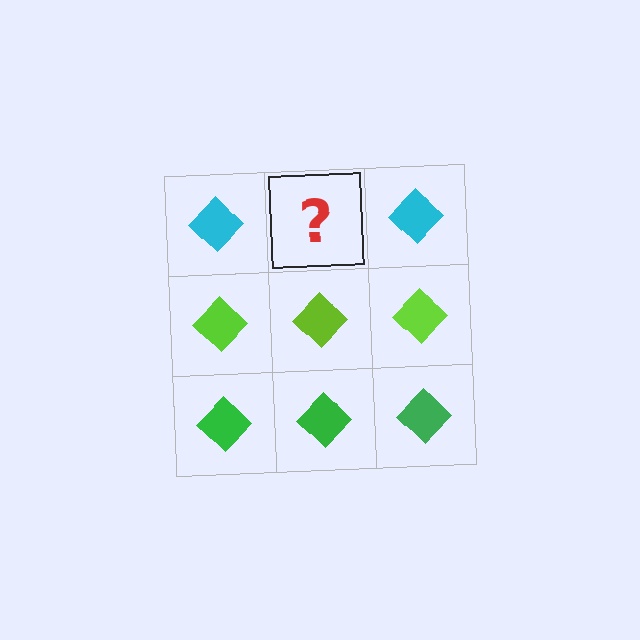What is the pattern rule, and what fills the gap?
The rule is that each row has a consistent color. The gap should be filled with a cyan diamond.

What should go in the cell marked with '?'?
The missing cell should contain a cyan diamond.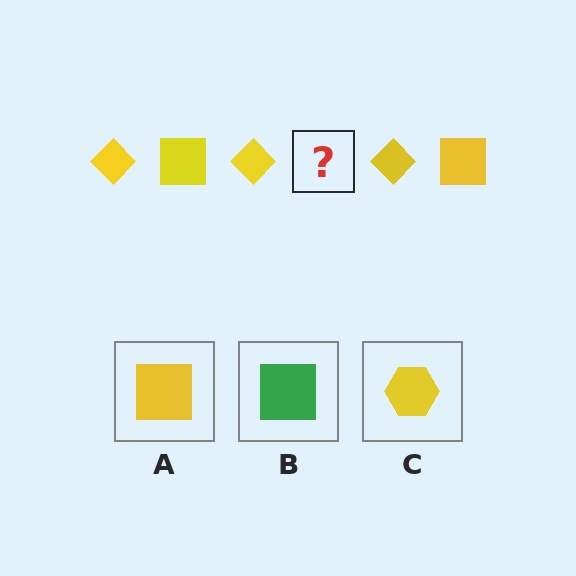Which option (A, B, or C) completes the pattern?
A.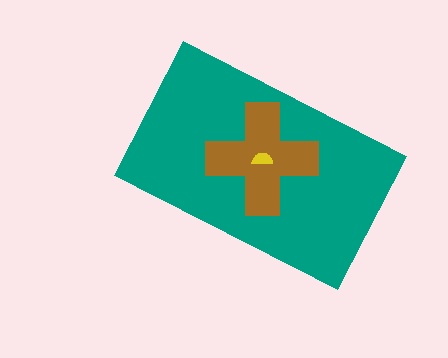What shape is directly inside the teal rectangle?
The brown cross.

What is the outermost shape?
The teal rectangle.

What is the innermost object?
The yellow semicircle.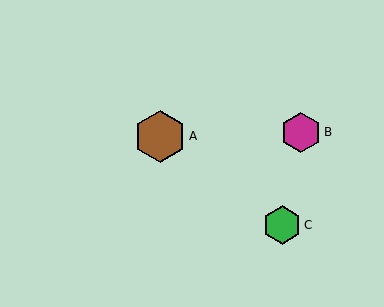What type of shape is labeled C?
Shape C is a green hexagon.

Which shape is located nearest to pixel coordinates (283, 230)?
The green hexagon (labeled C) at (282, 225) is nearest to that location.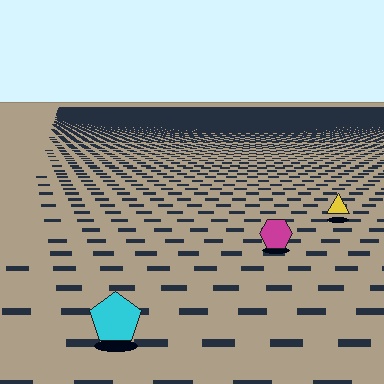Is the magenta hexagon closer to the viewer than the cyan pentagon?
No. The cyan pentagon is closer — you can tell from the texture gradient: the ground texture is coarser near it.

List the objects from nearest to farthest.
From nearest to farthest: the cyan pentagon, the magenta hexagon, the yellow triangle.